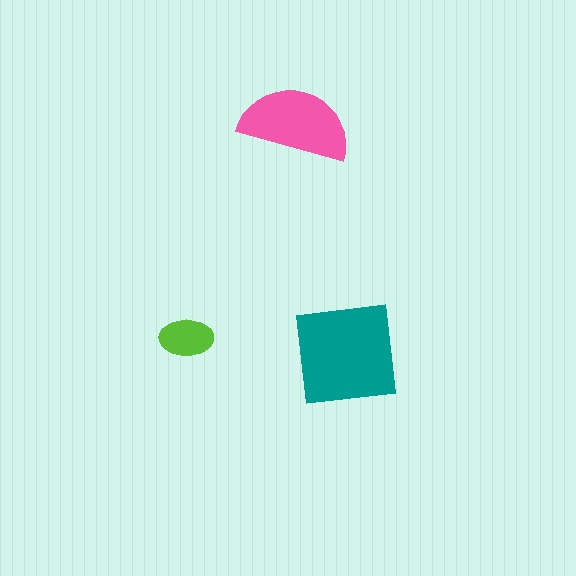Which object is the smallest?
The lime ellipse.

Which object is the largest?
The teal square.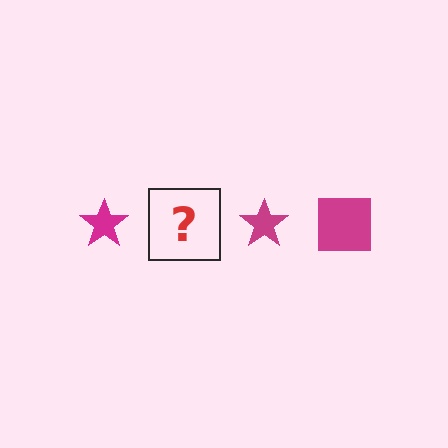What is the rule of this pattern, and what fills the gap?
The rule is that the pattern cycles through star, square shapes in magenta. The gap should be filled with a magenta square.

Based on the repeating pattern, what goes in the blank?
The blank should be a magenta square.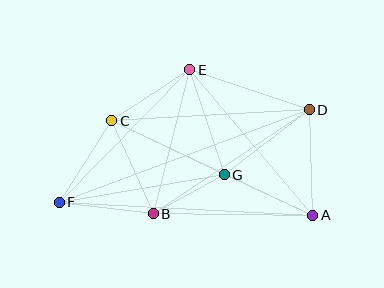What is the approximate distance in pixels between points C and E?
The distance between C and E is approximately 93 pixels.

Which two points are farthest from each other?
Points D and F are farthest from each other.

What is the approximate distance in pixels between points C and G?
The distance between C and G is approximately 125 pixels.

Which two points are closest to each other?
Points B and G are closest to each other.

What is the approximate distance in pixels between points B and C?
The distance between B and C is approximately 102 pixels.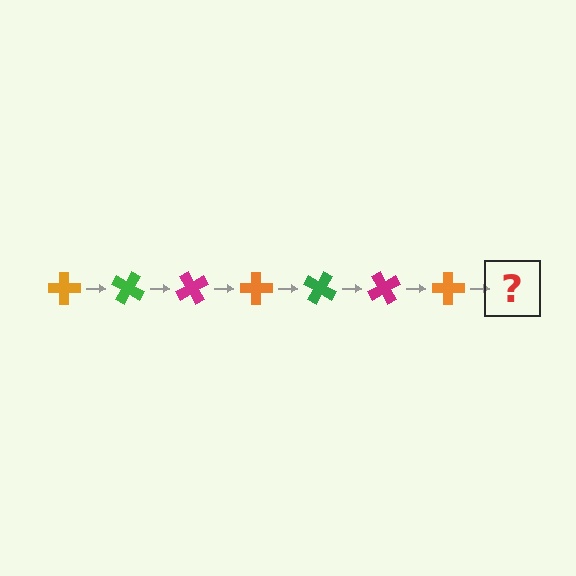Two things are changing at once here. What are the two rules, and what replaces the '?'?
The two rules are that it rotates 30 degrees each step and the color cycles through orange, green, and magenta. The '?' should be a green cross, rotated 210 degrees from the start.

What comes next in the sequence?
The next element should be a green cross, rotated 210 degrees from the start.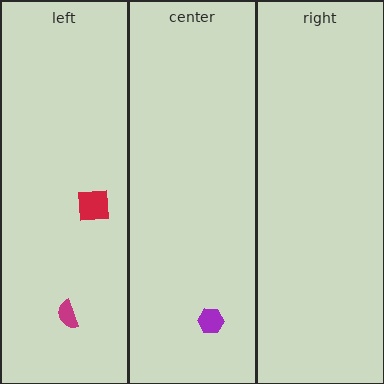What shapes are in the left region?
The red square, the magenta semicircle.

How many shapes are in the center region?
1.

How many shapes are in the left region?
2.